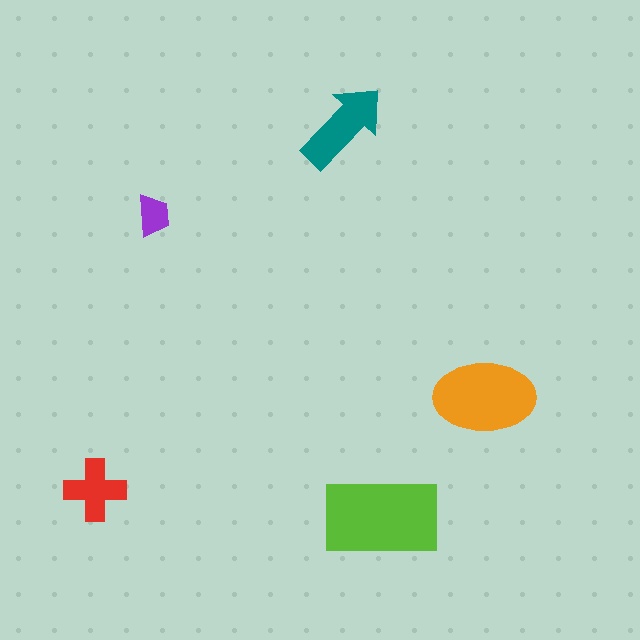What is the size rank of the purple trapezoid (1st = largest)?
5th.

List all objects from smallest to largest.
The purple trapezoid, the red cross, the teal arrow, the orange ellipse, the lime rectangle.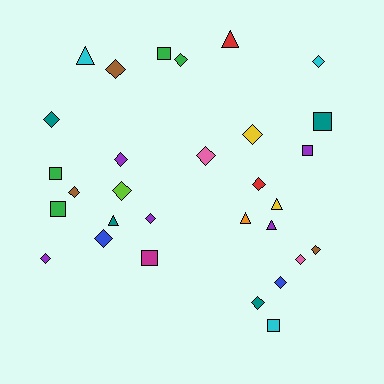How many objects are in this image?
There are 30 objects.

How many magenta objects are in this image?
There is 1 magenta object.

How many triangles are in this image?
There are 6 triangles.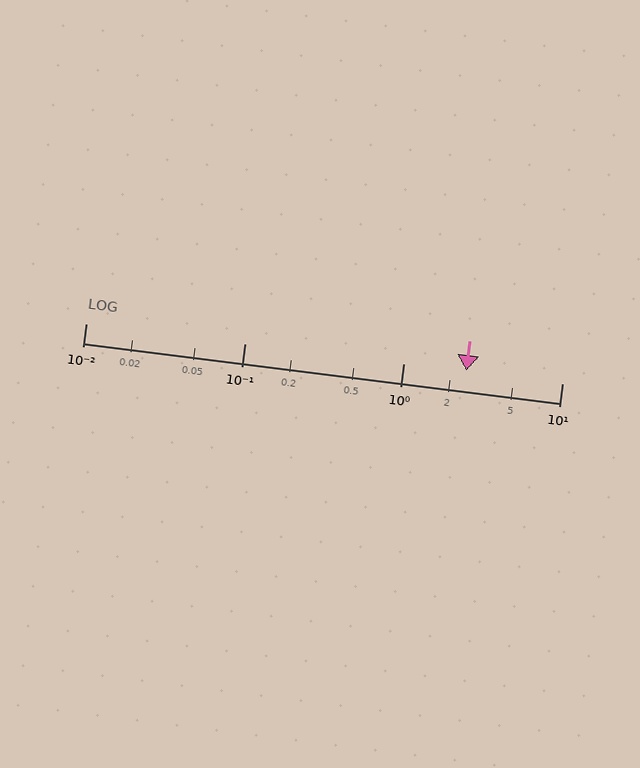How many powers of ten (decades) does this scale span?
The scale spans 3 decades, from 0.01 to 10.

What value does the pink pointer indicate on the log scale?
The pointer indicates approximately 2.5.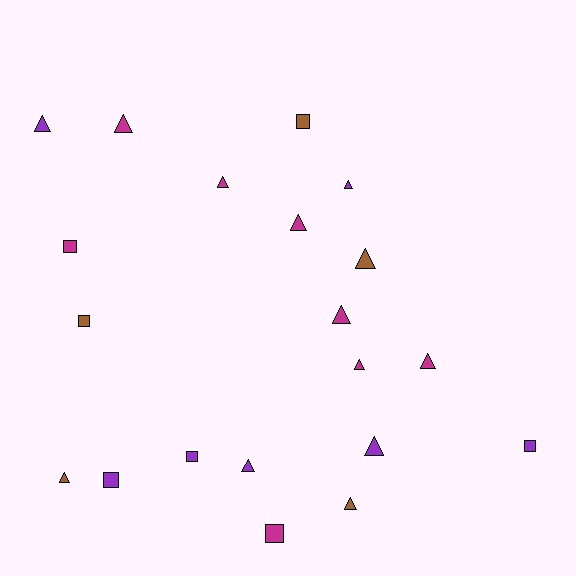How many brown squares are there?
There are 2 brown squares.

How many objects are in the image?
There are 20 objects.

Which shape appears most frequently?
Triangle, with 13 objects.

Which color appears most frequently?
Magenta, with 8 objects.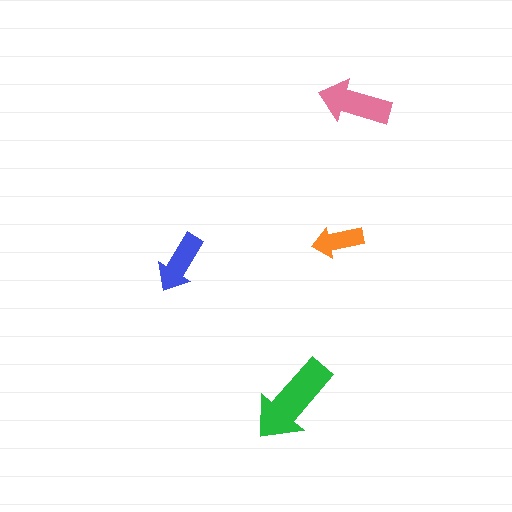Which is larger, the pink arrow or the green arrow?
The green one.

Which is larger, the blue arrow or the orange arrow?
The blue one.